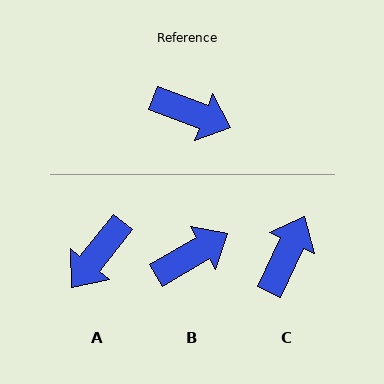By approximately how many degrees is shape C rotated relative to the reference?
Approximately 86 degrees counter-clockwise.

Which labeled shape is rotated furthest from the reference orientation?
A, about 108 degrees away.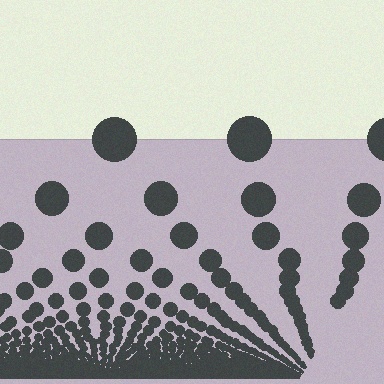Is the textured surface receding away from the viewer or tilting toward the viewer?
The surface appears to tilt toward the viewer. Texture elements get larger and sparser toward the top.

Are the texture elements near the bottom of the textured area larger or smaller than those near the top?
Smaller. The gradient is inverted — elements near the bottom are smaller and denser.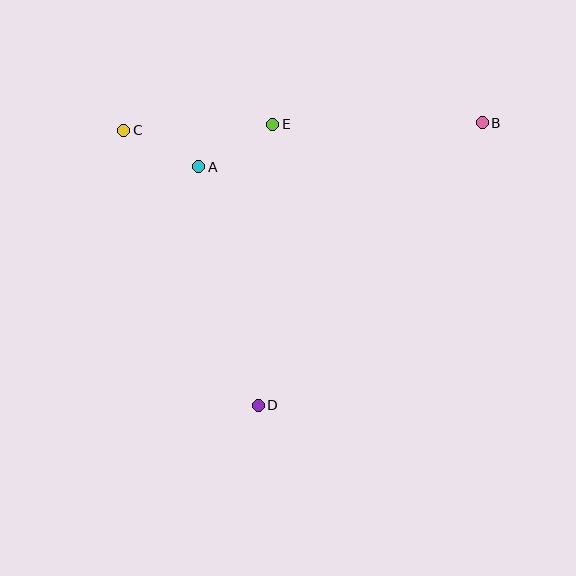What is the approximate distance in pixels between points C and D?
The distance between C and D is approximately 306 pixels.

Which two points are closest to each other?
Points A and C are closest to each other.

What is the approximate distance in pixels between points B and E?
The distance between B and E is approximately 210 pixels.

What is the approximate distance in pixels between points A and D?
The distance between A and D is approximately 245 pixels.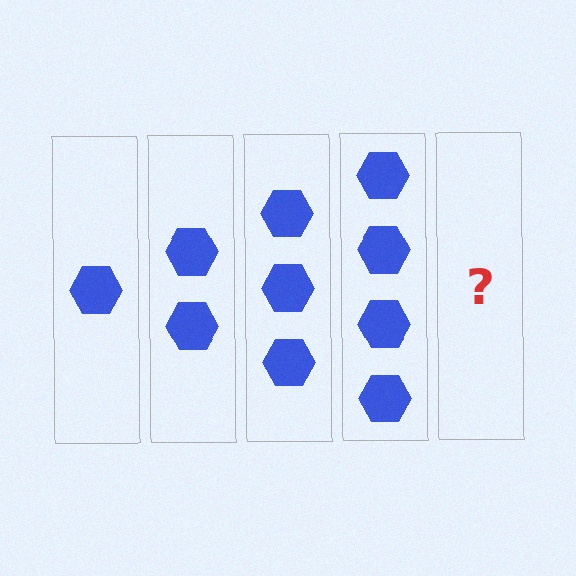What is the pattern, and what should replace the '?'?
The pattern is that each step adds one more hexagon. The '?' should be 5 hexagons.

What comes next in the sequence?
The next element should be 5 hexagons.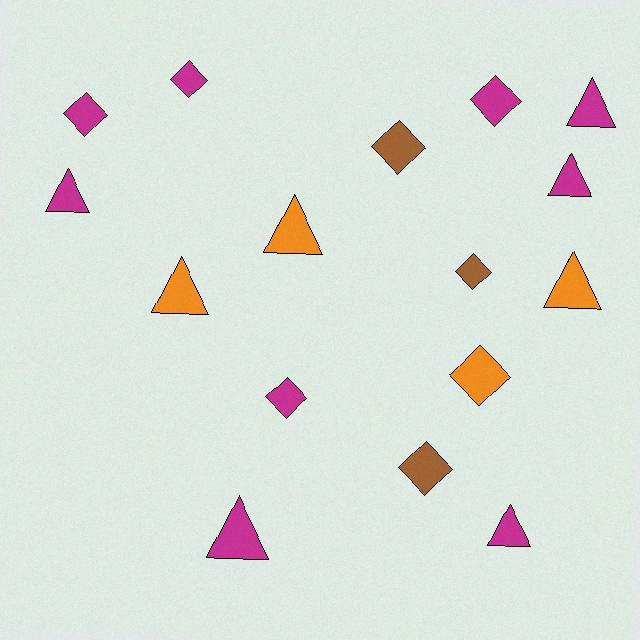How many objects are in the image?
There are 16 objects.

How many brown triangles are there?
There are no brown triangles.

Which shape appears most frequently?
Triangle, with 8 objects.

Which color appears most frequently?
Magenta, with 9 objects.